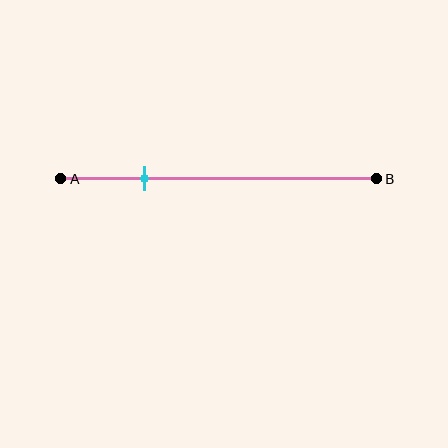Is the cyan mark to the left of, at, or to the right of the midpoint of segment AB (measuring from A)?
The cyan mark is to the left of the midpoint of segment AB.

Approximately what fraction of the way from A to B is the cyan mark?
The cyan mark is approximately 25% of the way from A to B.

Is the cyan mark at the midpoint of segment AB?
No, the mark is at about 25% from A, not at the 50% midpoint.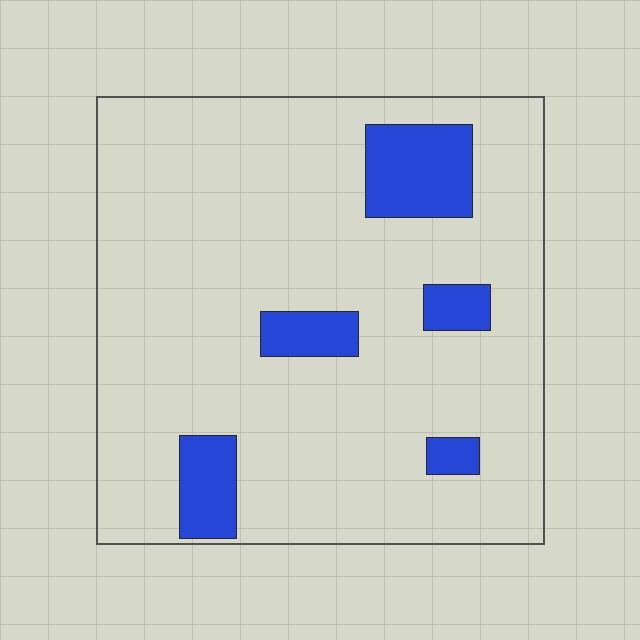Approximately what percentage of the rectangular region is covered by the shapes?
Approximately 15%.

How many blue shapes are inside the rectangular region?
5.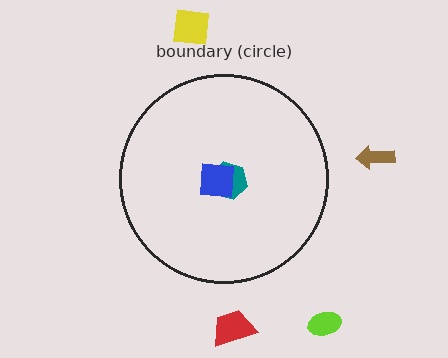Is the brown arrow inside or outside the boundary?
Outside.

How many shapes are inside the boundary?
2 inside, 4 outside.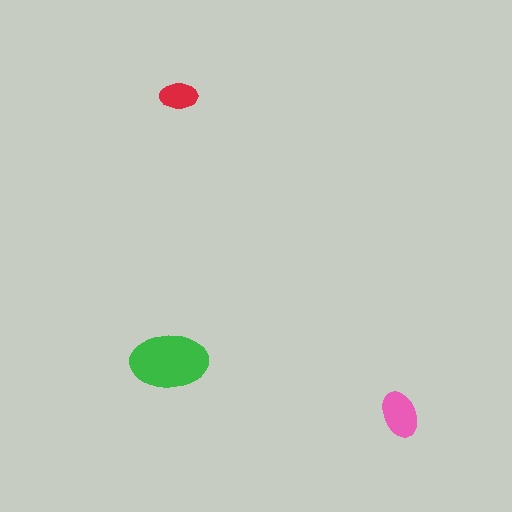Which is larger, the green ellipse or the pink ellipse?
The green one.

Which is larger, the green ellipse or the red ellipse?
The green one.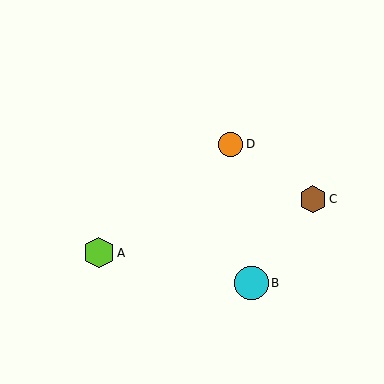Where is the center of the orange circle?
The center of the orange circle is at (230, 144).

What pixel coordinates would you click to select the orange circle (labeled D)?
Click at (230, 144) to select the orange circle D.